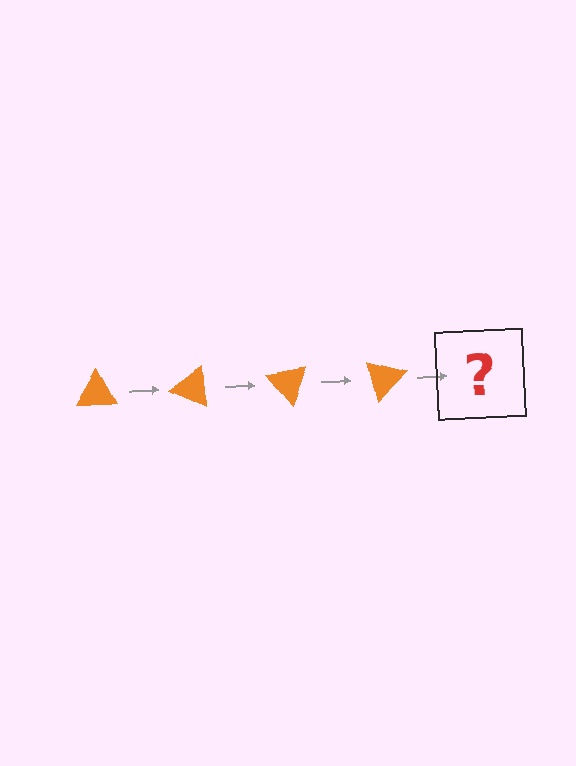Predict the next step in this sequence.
The next step is an orange triangle rotated 100 degrees.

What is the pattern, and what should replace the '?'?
The pattern is that the triangle rotates 25 degrees each step. The '?' should be an orange triangle rotated 100 degrees.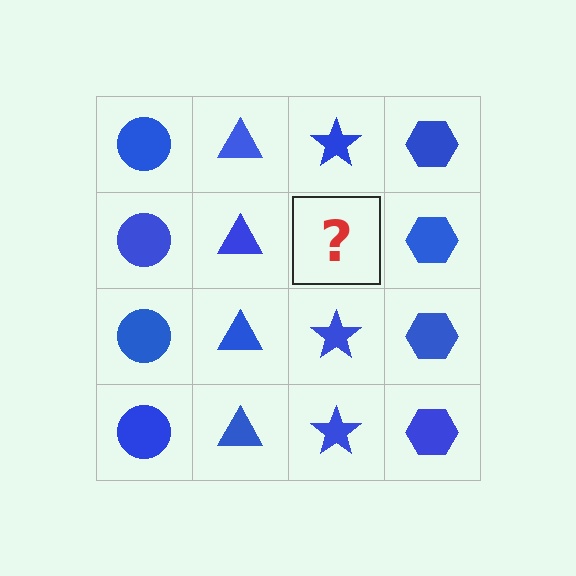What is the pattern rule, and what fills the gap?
The rule is that each column has a consistent shape. The gap should be filled with a blue star.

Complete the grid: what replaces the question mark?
The question mark should be replaced with a blue star.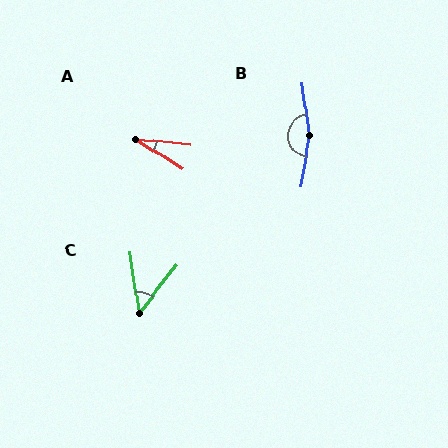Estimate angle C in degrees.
Approximately 47 degrees.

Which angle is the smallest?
A, at approximately 26 degrees.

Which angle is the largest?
B, at approximately 163 degrees.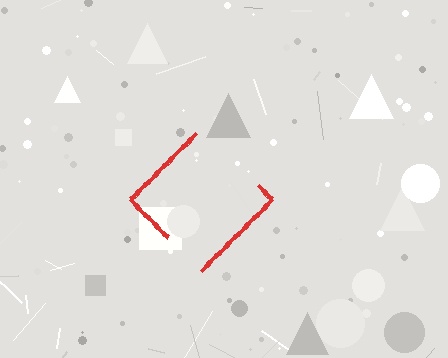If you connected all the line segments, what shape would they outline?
They would outline a diamond.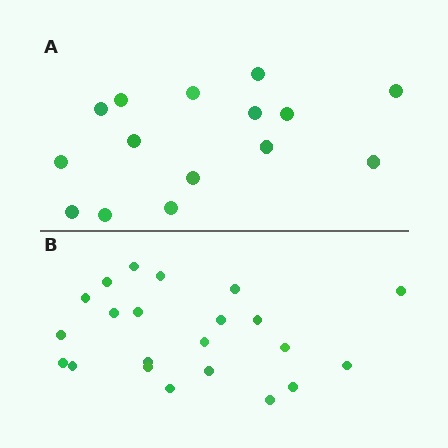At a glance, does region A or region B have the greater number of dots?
Region B (the bottom region) has more dots.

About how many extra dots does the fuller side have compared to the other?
Region B has roughly 8 or so more dots than region A.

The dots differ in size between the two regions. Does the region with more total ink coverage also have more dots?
No. Region A has more total ink coverage because its dots are larger, but region B actually contains more individual dots. Total area can be misleading — the number of items is what matters here.